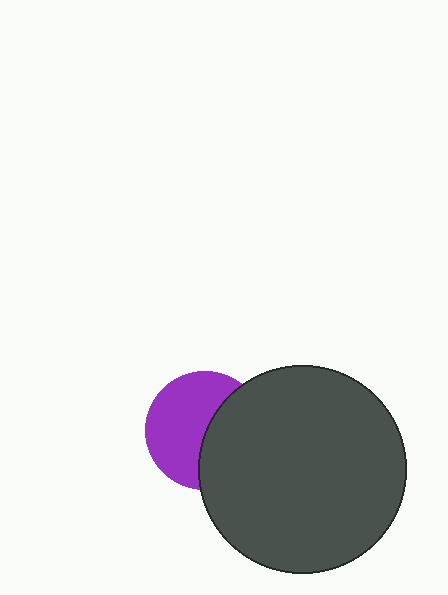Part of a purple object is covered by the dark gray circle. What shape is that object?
It is a circle.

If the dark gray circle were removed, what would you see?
You would see the complete purple circle.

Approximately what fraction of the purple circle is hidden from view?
Roughly 44% of the purple circle is hidden behind the dark gray circle.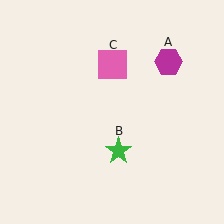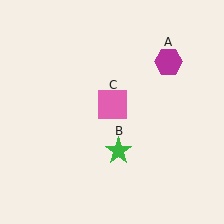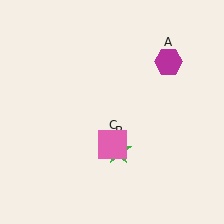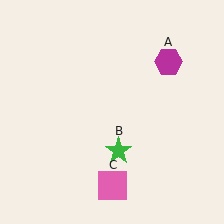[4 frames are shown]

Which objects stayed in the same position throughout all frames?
Magenta hexagon (object A) and green star (object B) remained stationary.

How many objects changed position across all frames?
1 object changed position: pink square (object C).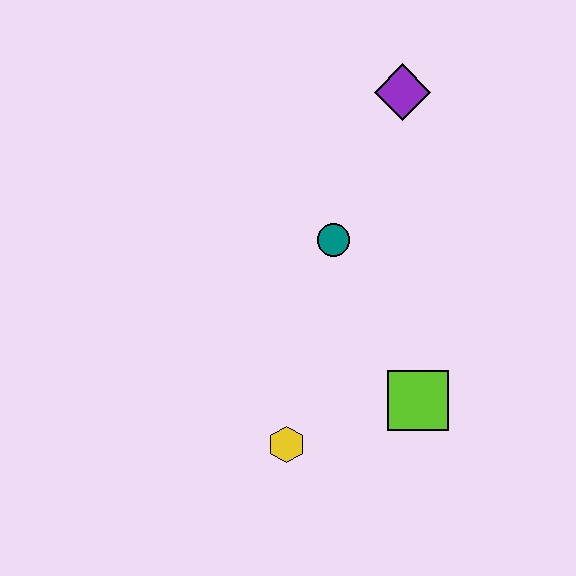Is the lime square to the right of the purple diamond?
Yes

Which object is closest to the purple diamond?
The teal circle is closest to the purple diamond.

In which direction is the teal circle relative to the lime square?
The teal circle is above the lime square.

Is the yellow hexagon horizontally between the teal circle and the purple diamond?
No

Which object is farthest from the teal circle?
The yellow hexagon is farthest from the teal circle.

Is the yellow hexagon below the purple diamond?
Yes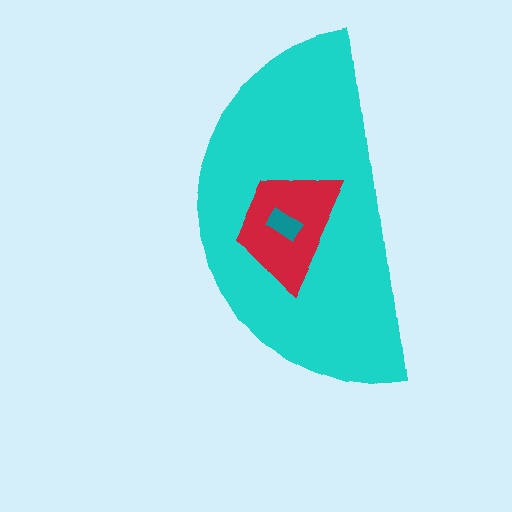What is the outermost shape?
The cyan semicircle.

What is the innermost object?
The teal rectangle.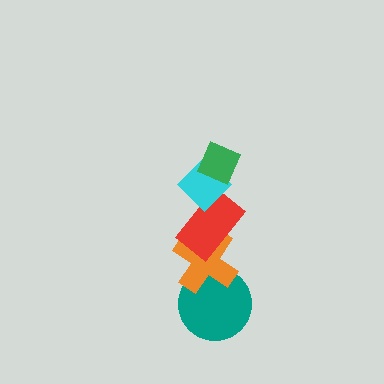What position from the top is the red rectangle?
The red rectangle is 3rd from the top.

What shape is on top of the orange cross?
The red rectangle is on top of the orange cross.